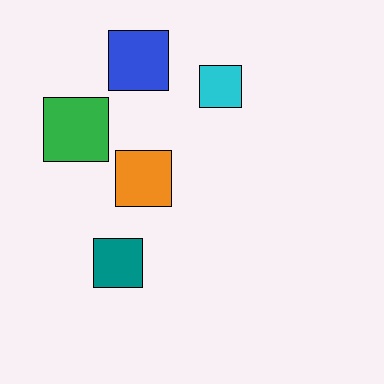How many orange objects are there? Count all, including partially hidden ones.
There is 1 orange object.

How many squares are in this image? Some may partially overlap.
There are 5 squares.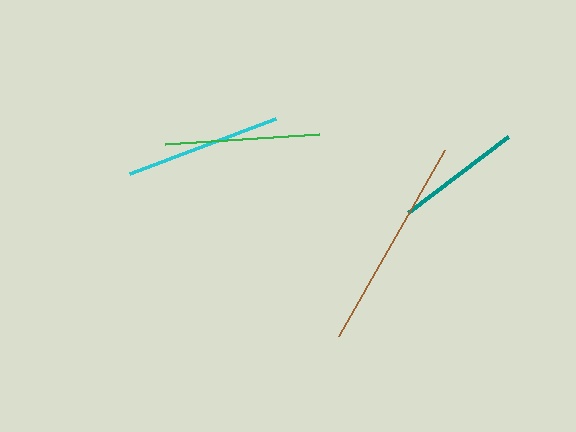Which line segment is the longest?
The brown line is the longest at approximately 215 pixels.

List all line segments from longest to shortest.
From longest to shortest: brown, cyan, green, teal.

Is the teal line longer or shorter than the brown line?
The brown line is longer than the teal line.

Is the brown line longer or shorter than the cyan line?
The brown line is longer than the cyan line.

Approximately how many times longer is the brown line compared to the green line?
The brown line is approximately 1.4 times the length of the green line.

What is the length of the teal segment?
The teal segment is approximately 127 pixels long.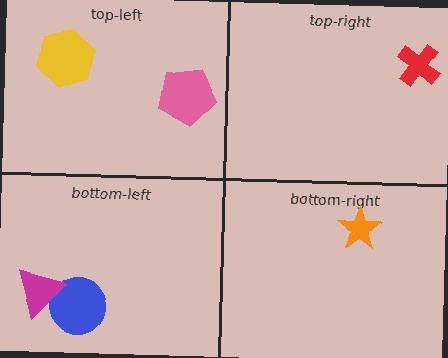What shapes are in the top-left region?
The yellow hexagon, the pink pentagon.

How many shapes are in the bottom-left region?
2.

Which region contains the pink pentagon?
The top-left region.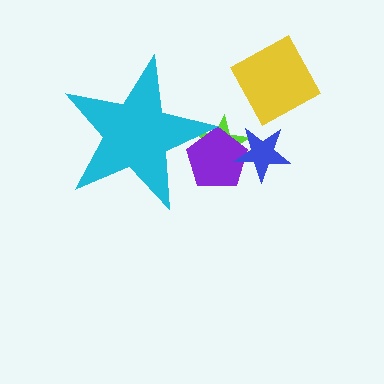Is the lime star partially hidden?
Yes, the lime star is partially hidden behind the cyan star.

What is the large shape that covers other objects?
A cyan star.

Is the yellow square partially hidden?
No, the yellow square is fully visible.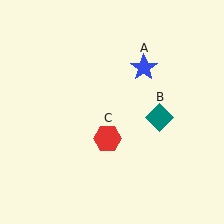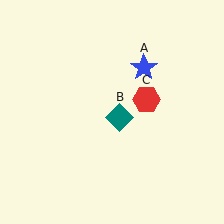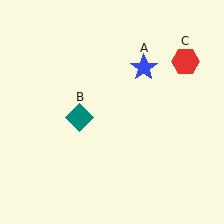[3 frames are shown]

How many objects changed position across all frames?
2 objects changed position: teal diamond (object B), red hexagon (object C).